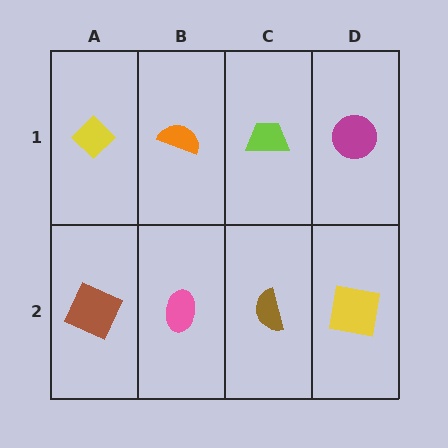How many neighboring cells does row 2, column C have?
3.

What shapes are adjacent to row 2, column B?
An orange semicircle (row 1, column B), a brown square (row 2, column A), a brown semicircle (row 2, column C).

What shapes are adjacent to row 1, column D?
A yellow square (row 2, column D), a lime trapezoid (row 1, column C).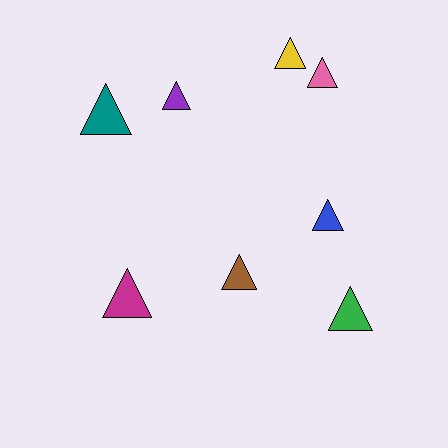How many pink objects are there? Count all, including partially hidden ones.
There is 1 pink object.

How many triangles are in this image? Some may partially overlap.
There are 8 triangles.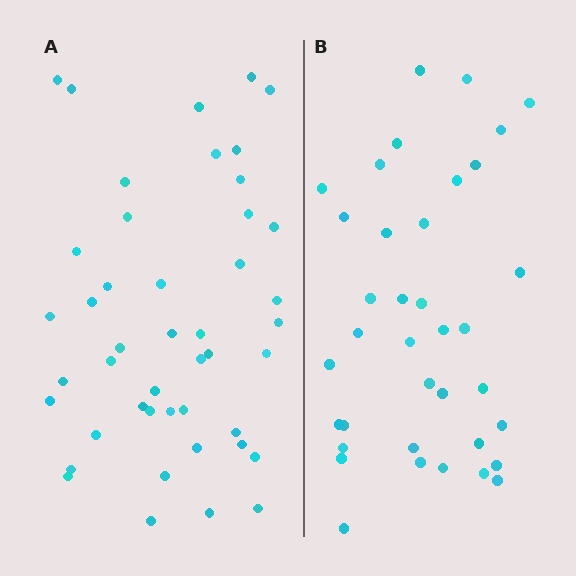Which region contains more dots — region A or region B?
Region A (the left region) has more dots.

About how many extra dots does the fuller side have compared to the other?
Region A has roughly 8 or so more dots than region B.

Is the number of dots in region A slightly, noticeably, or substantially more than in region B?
Region A has only slightly more — the two regions are fairly close. The ratio is roughly 1.2 to 1.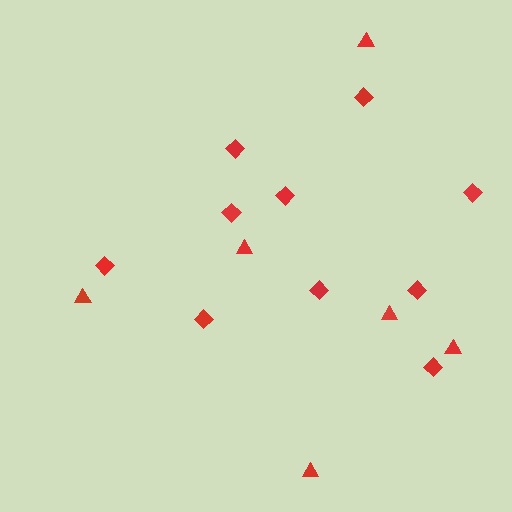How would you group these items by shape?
There are 2 groups: one group of diamonds (10) and one group of triangles (6).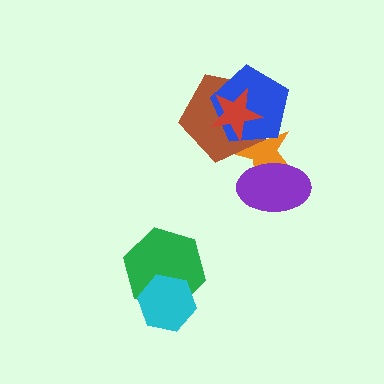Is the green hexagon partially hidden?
Yes, it is partially covered by another shape.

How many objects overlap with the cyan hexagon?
1 object overlaps with the cyan hexagon.